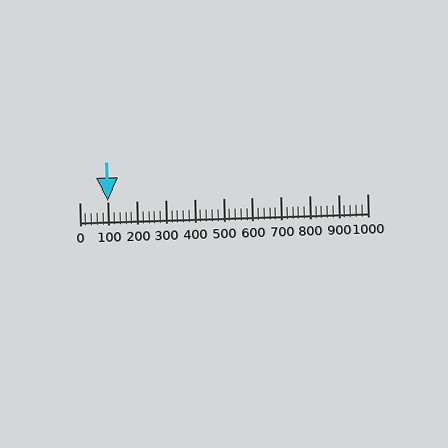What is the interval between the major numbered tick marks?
The major tick marks are spaced 100 units apart.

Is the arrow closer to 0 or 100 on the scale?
The arrow is closer to 100.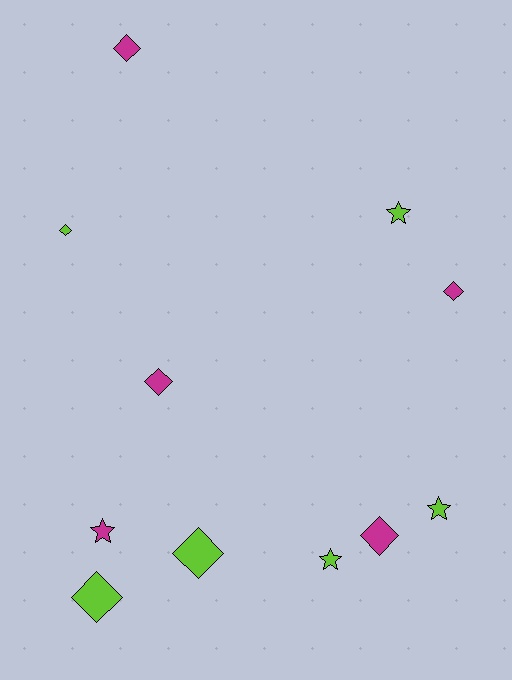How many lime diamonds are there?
There are 3 lime diamonds.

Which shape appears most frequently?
Diamond, with 7 objects.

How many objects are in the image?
There are 11 objects.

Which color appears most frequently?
Lime, with 6 objects.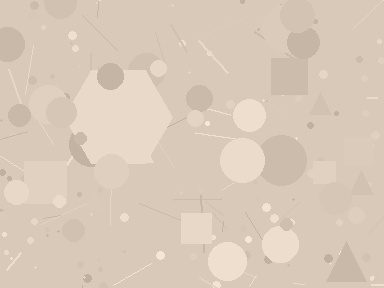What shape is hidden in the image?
A hexagon is hidden in the image.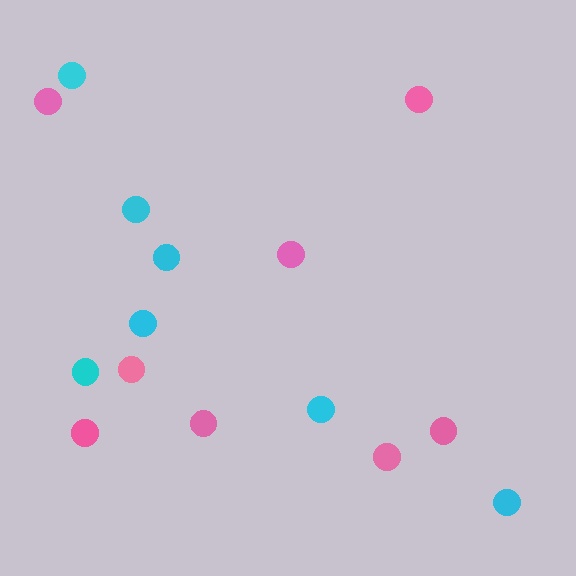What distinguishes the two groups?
There are 2 groups: one group of cyan circles (7) and one group of pink circles (8).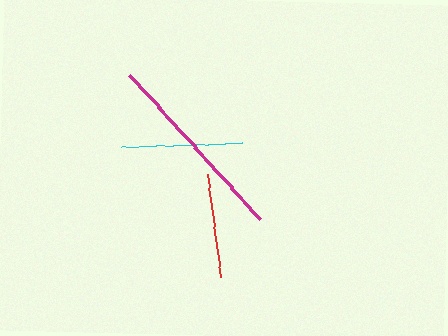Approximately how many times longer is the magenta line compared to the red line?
The magenta line is approximately 1.9 times the length of the red line.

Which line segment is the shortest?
The red line is the shortest at approximately 104 pixels.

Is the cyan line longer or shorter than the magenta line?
The magenta line is longer than the cyan line.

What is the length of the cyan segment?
The cyan segment is approximately 121 pixels long.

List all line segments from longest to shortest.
From longest to shortest: magenta, cyan, red.